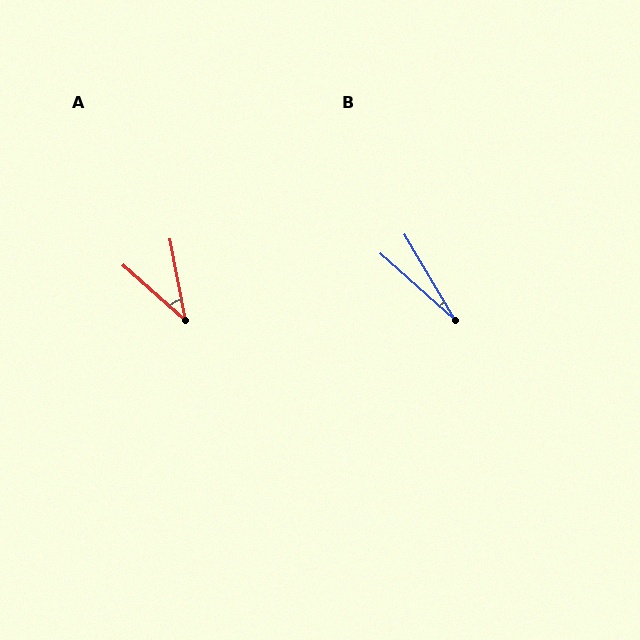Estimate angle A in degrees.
Approximately 38 degrees.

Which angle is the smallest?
B, at approximately 18 degrees.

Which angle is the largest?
A, at approximately 38 degrees.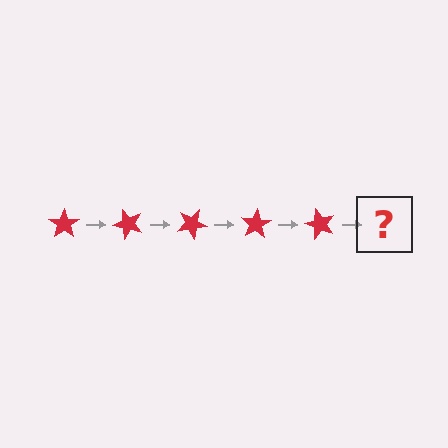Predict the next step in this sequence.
The next step is a red star rotated 250 degrees.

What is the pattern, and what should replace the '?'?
The pattern is that the star rotates 50 degrees each step. The '?' should be a red star rotated 250 degrees.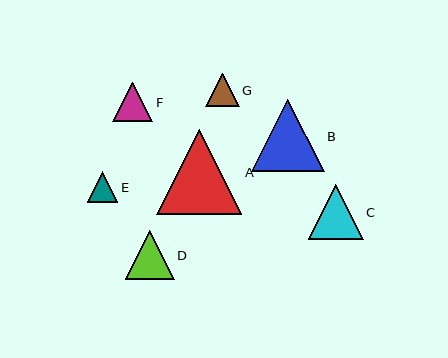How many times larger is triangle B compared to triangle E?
Triangle B is approximately 2.4 times the size of triangle E.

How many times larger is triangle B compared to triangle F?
Triangle B is approximately 1.8 times the size of triangle F.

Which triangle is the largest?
Triangle A is the largest with a size of approximately 85 pixels.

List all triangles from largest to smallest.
From largest to smallest: A, B, C, D, F, G, E.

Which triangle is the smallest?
Triangle E is the smallest with a size of approximately 30 pixels.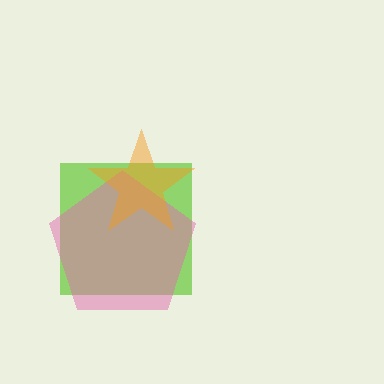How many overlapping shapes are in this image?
There are 3 overlapping shapes in the image.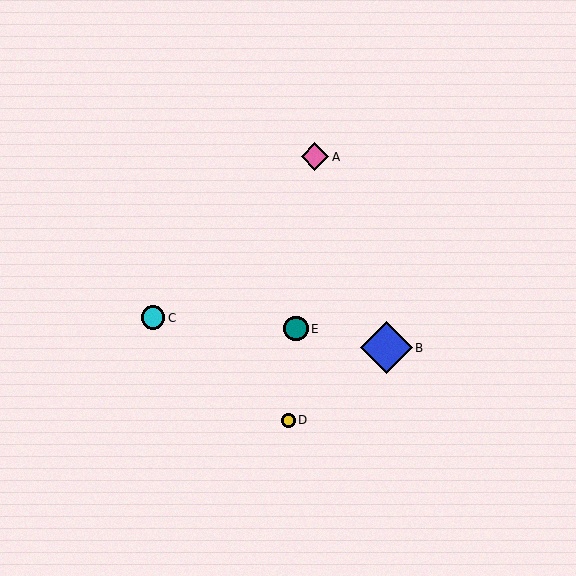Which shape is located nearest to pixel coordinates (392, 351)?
The blue diamond (labeled B) at (386, 348) is nearest to that location.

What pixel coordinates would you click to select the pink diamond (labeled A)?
Click at (315, 157) to select the pink diamond A.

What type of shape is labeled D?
Shape D is a yellow circle.